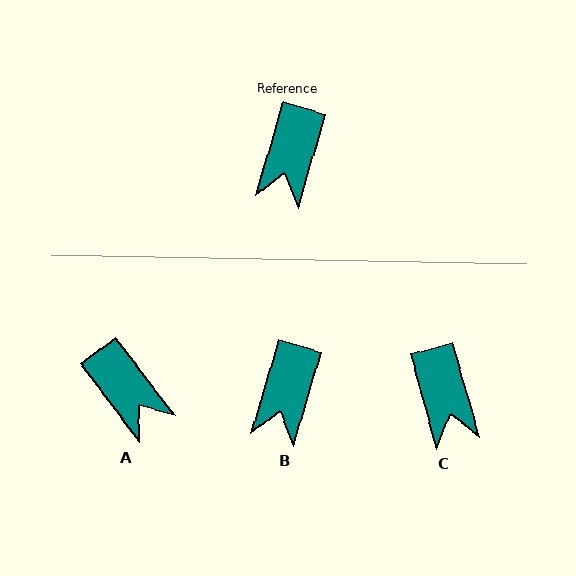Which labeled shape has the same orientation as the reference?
B.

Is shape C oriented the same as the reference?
No, it is off by about 33 degrees.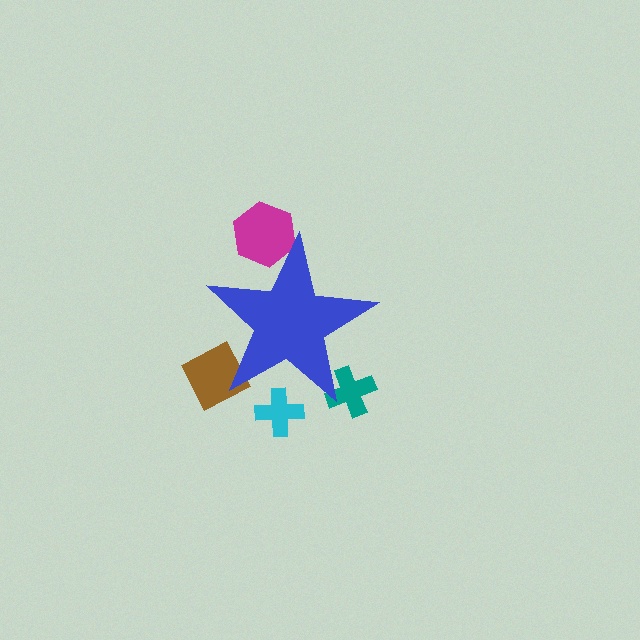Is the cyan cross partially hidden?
Yes, the cyan cross is partially hidden behind the blue star.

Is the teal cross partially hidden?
Yes, the teal cross is partially hidden behind the blue star.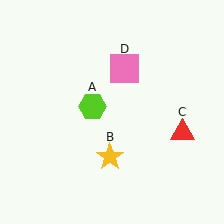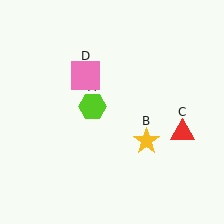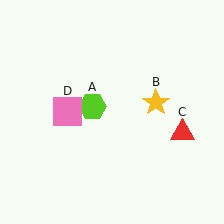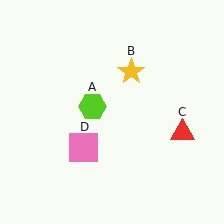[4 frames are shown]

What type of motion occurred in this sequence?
The yellow star (object B), pink square (object D) rotated counterclockwise around the center of the scene.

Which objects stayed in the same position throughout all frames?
Lime hexagon (object A) and red triangle (object C) remained stationary.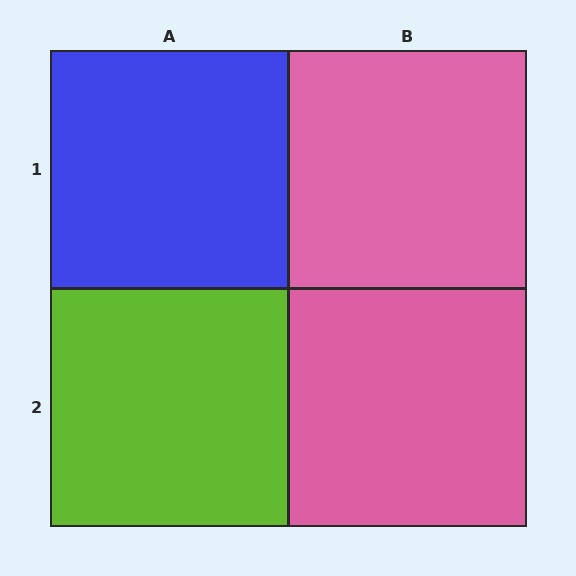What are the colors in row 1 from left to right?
Blue, pink.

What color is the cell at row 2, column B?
Pink.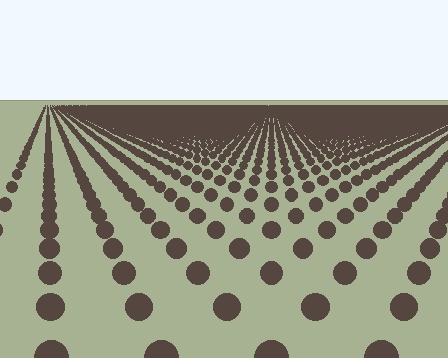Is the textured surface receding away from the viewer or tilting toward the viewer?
The surface is receding away from the viewer. Texture elements get smaller and denser toward the top.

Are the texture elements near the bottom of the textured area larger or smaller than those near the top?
Larger. Near the bottom, elements are closer to the viewer and appear at a bigger on-screen size.